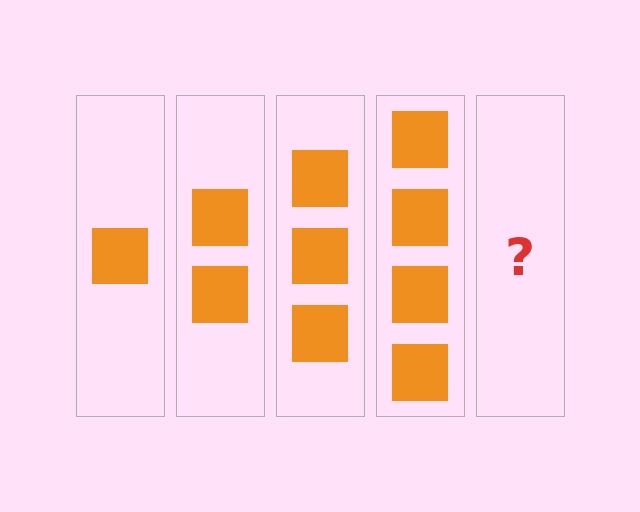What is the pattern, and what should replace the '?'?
The pattern is that each step adds one more square. The '?' should be 5 squares.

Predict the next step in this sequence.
The next step is 5 squares.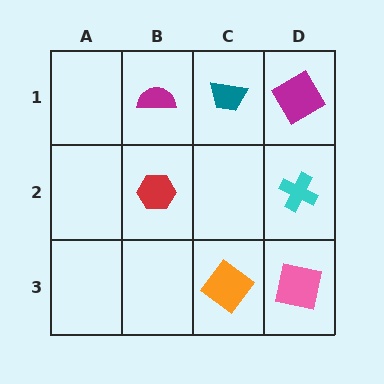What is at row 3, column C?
An orange diamond.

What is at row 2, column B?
A red hexagon.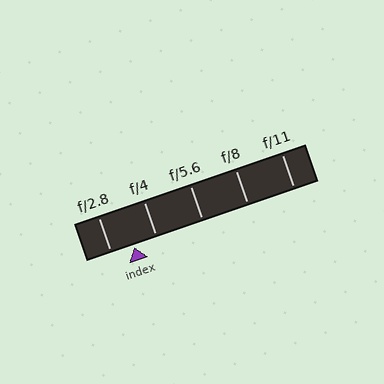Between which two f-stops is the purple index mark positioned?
The index mark is between f/2.8 and f/4.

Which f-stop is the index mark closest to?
The index mark is closest to f/4.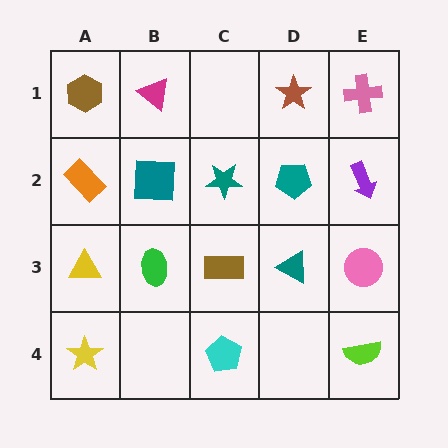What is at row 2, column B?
A teal square.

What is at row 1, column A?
A brown hexagon.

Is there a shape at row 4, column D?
No, that cell is empty.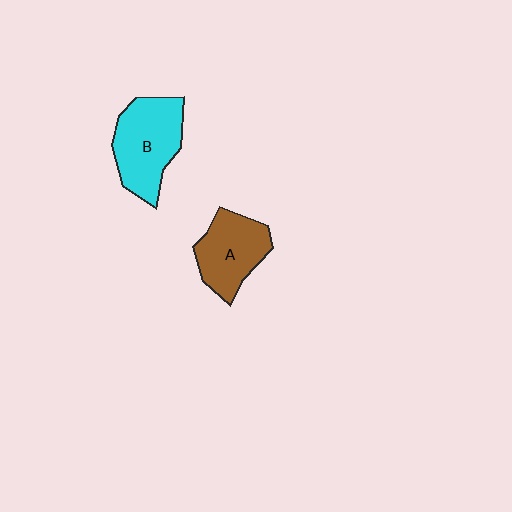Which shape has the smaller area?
Shape A (brown).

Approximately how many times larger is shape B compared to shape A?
Approximately 1.2 times.